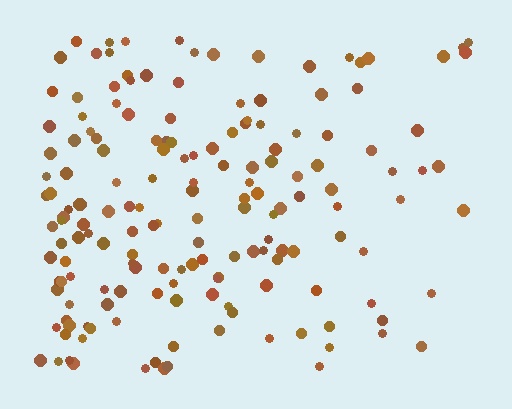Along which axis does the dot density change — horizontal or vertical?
Horizontal.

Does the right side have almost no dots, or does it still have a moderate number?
Still a moderate number, just noticeably fewer than the left.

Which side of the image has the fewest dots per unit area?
The right.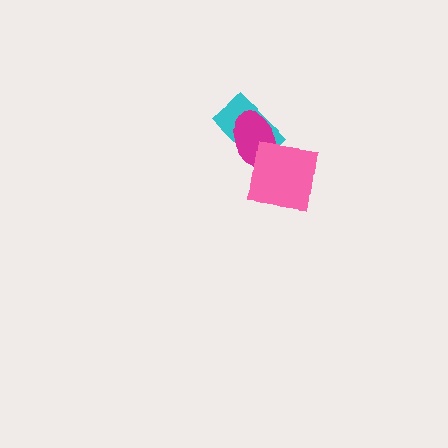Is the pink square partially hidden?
No, no other shape covers it.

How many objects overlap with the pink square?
1 object overlaps with the pink square.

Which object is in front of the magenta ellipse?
The pink square is in front of the magenta ellipse.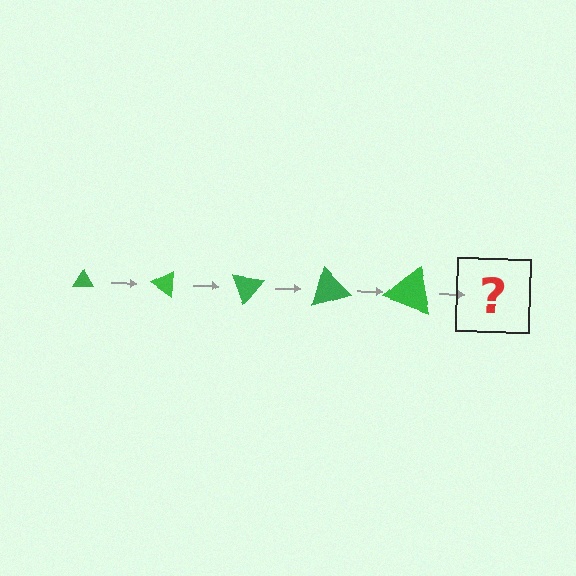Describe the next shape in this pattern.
It should be a triangle, larger than the previous one and rotated 175 degrees from the start.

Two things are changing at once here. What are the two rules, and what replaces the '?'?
The two rules are that the triangle grows larger each step and it rotates 35 degrees each step. The '?' should be a triangle, larger than the previous one and rotated 175 degrees from the start.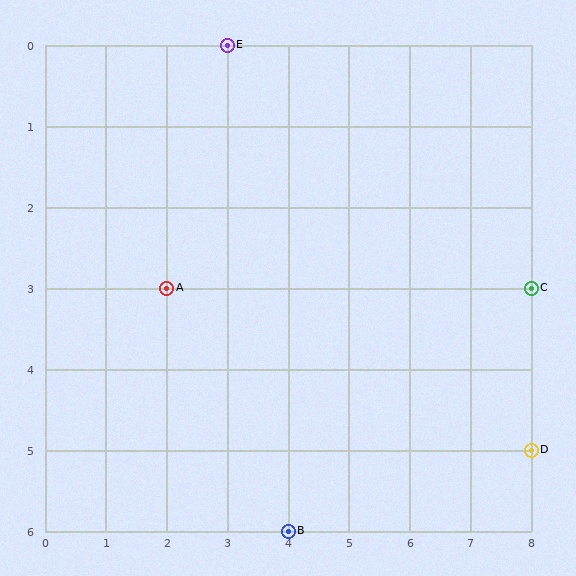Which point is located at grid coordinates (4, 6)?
Point B is at (4, 6).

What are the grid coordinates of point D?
Point D is at grid coordinates (8, 5).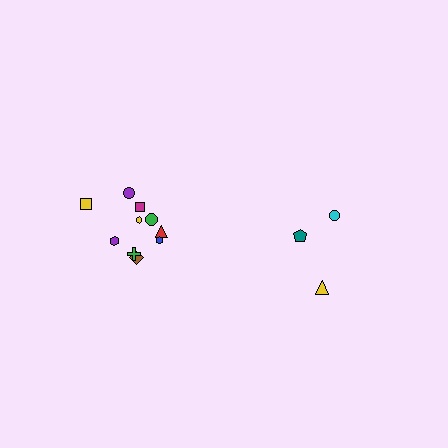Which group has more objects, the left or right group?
The left group.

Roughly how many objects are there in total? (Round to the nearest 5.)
Roughly 15 objects in total.